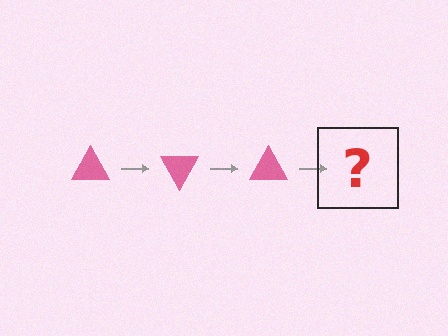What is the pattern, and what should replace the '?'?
The pattern is that the triangle rotates 60 degrees each step. The '?' should be a pink triangle rotated 180 degrees.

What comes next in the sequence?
The next element should be a pink triangle rotated 180 degrees.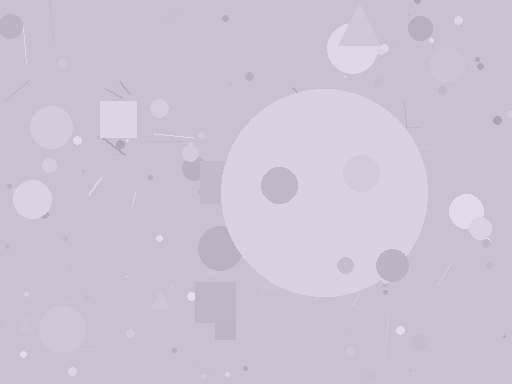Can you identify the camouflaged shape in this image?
The camouflaged shape is a circle.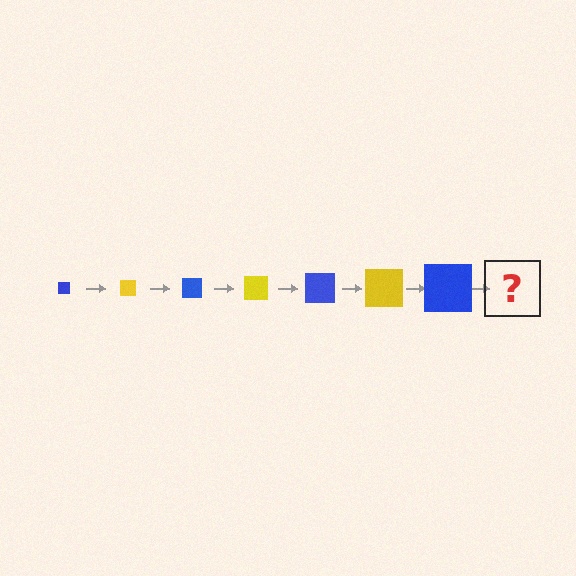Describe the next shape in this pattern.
It should be a yellow square, larger than the previous one.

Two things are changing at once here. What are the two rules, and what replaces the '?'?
The two rules are that the square grows larger each step and the color cycles through blue and yellow. The '?' should be a yellow square, larger than the previous one.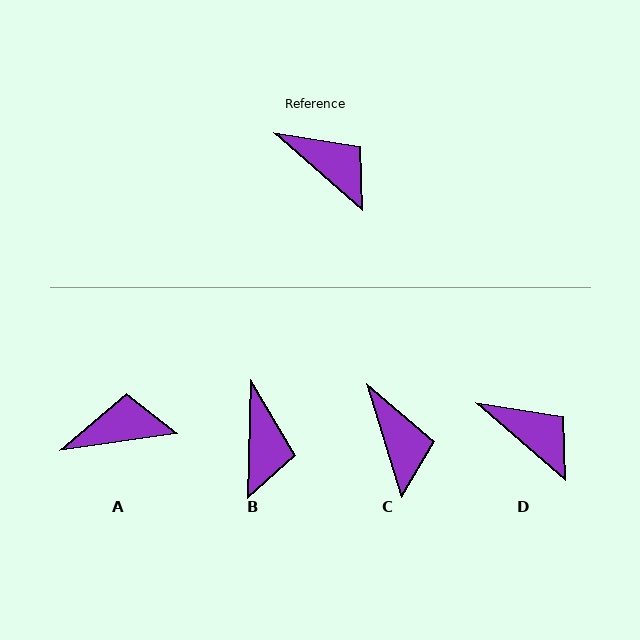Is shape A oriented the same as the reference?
No, it is off by about 49 degrees.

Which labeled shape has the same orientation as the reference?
D.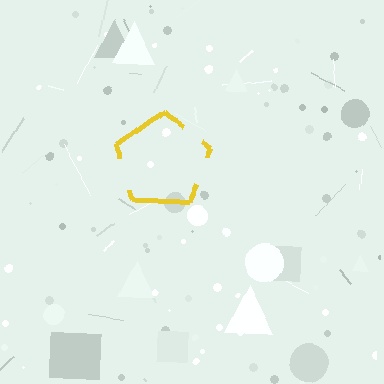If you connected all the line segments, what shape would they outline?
They would outline a pentagon.